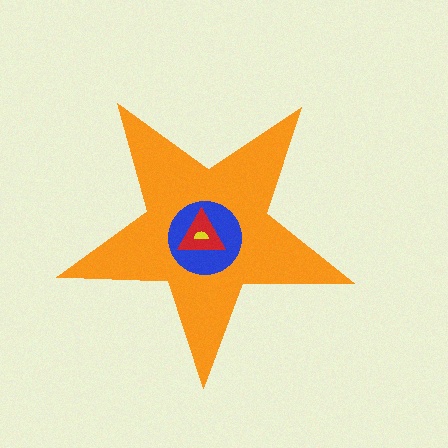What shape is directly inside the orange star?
The blue circle.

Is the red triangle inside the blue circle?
Yes.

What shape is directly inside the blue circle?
The red triangle.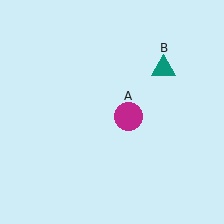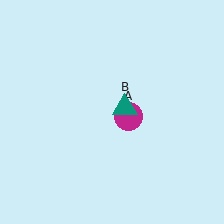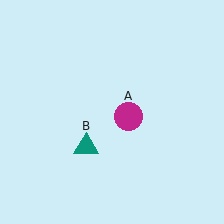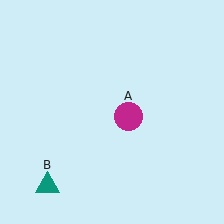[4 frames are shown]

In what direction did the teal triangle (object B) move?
The teal triangle (object B) moved down and to the left.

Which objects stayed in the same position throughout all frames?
Magenta circle (object A) remained stationary.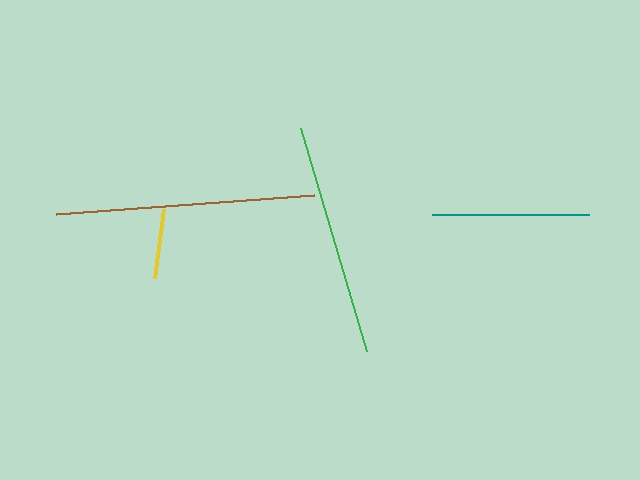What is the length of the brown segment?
The brown segment is approximately 259 pixels long.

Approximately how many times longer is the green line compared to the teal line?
The green line is approximately 1.5 times the length of the teal line.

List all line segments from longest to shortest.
From longest to shortest: brown, green, teal, yellow.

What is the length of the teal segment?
The teal segment is approximately 157 pixels long.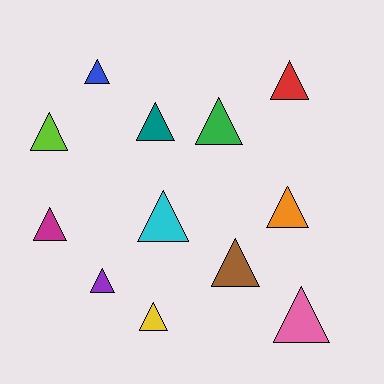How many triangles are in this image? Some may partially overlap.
There are 12 triangles.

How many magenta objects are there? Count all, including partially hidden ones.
There is 1 magenta object.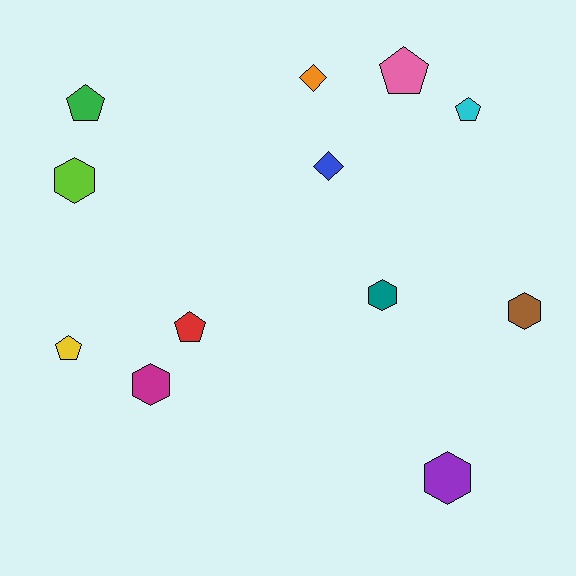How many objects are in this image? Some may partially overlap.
There are 12 objects.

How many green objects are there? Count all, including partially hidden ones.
There is 1 green object.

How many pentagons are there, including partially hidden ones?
There are 5 pentagons.